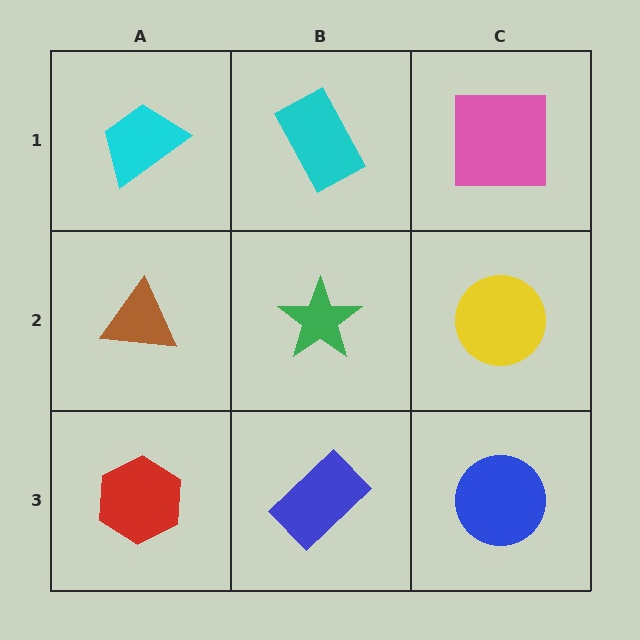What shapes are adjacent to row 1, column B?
A green star (row 2, column B), a cyan trapezoid (row 1, column A), a pink square (row 1, column C).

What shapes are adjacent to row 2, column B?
A cyan rectangle (row 1, column B), a blue rectangle (row 3, column B), a brown triangle (row 2, column A), a yellow circle (row 2, column C).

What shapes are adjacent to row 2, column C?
A pink square (row 1, column C), a blue circle (row 3, column C), a green star (row 2, column B).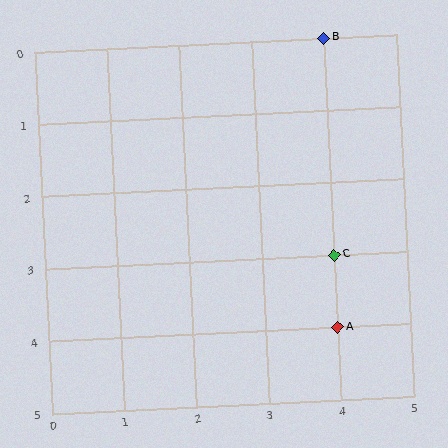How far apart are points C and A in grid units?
Points C and A are 1 row apart.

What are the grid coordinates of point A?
Point A is at grid coordinates (4, 4).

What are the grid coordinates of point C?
Point C is at grid coordinates (4, 3).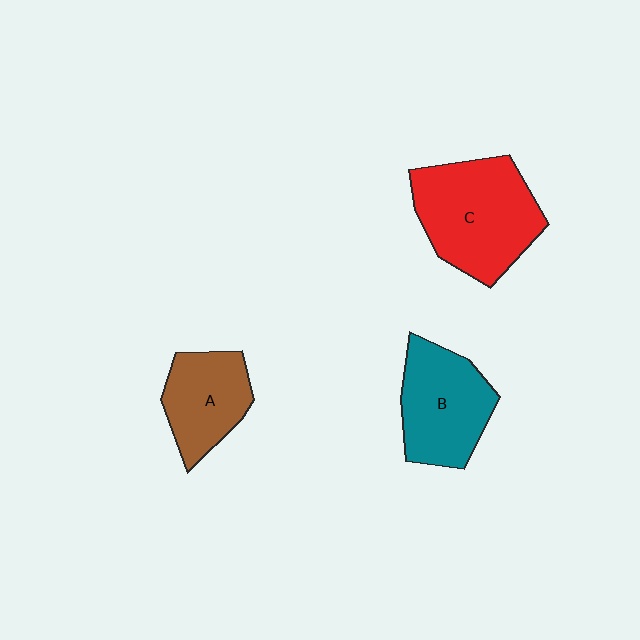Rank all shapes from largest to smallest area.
From largest to smallest: C (red), B (teal), A (brown).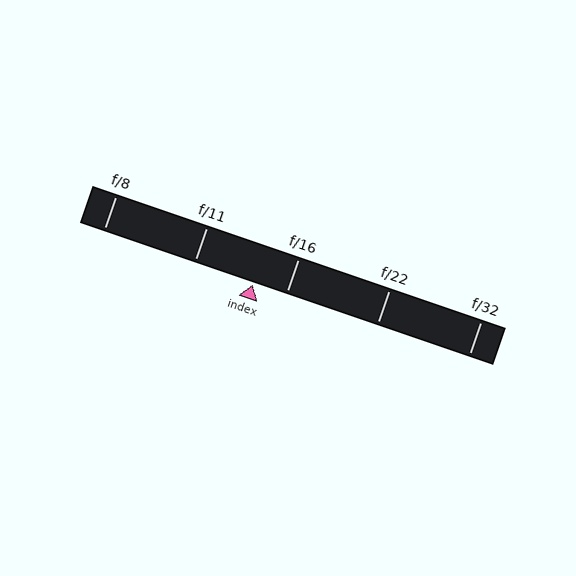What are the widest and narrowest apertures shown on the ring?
The widest aperture shown is f/8 and the narrowest is f/32.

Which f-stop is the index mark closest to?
The index mark is closest to f/16.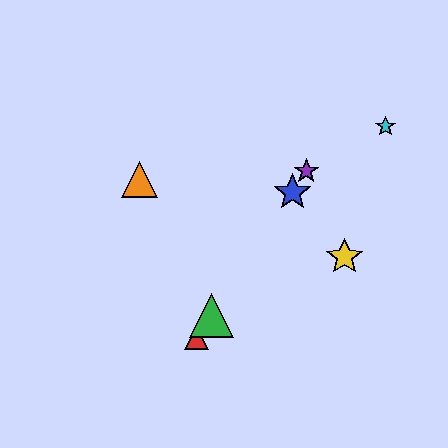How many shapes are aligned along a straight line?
4 shapes (the red triangle, the blue star, the green triangle, the purple star) are aligned along a straight line.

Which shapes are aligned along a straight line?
The red triangle, the blue star, the green triangle, the purple star are aligned along a straight line.